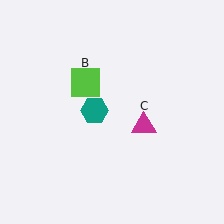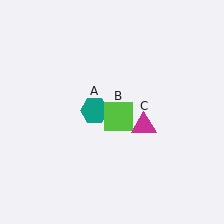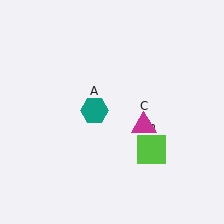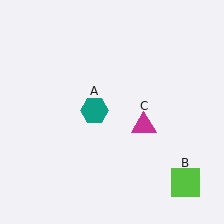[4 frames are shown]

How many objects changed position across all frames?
1 object changed position: lime square (object B).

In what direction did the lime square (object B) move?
The lime square (object B) moved down and to the right.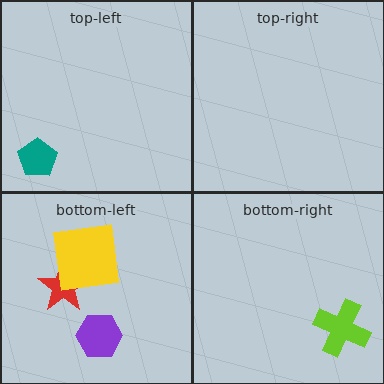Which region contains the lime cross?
The bottom-right region.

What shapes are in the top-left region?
The teal pentagon.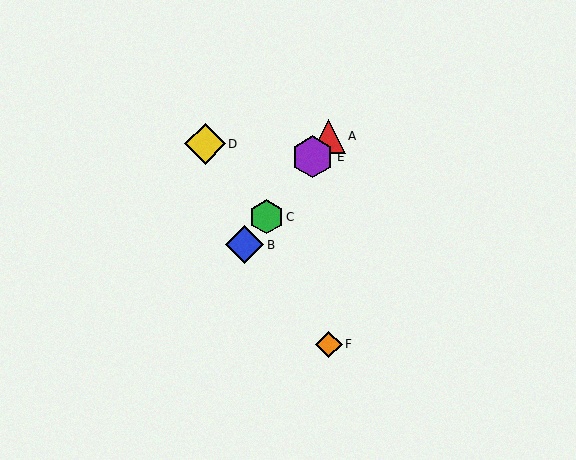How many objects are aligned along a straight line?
4 objects (A, B, C, E) are aligned along a straight line.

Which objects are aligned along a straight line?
Objects A, B, C, E are aligned along a straight line.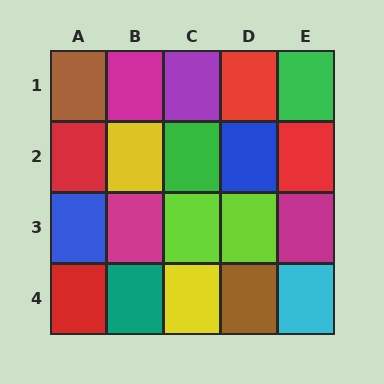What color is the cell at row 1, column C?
Purple.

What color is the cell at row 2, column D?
Blue.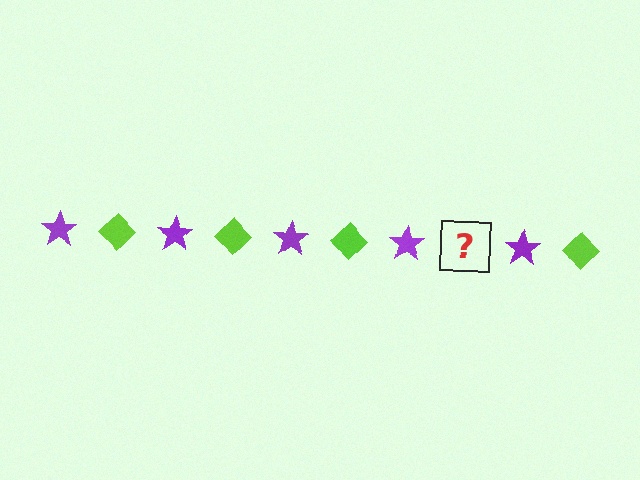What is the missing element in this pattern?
The missing element is a lime diamond.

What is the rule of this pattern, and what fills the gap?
The rule is that the pattern alternates between purple star and lime diamond. The gap should be filled with a lime diamond.